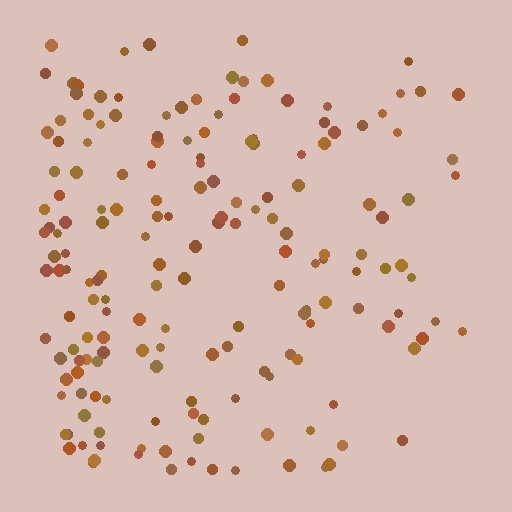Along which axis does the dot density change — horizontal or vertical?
Horizontal.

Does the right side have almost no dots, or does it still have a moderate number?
Still a moderate number, just noticeably fewer than the left.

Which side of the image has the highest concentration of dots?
The left.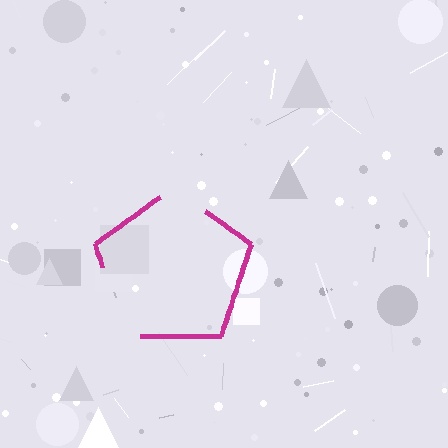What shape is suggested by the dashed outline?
The dashed outline suggests a pentagon.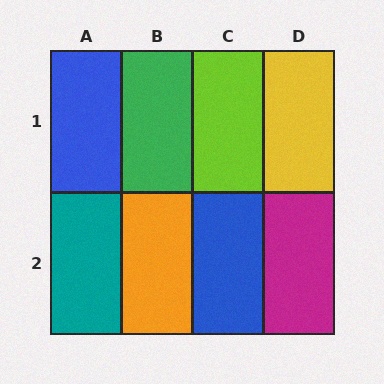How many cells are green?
1 cell is green.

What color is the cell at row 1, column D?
Yellow.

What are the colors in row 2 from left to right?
Teal, orange, blue, magenta.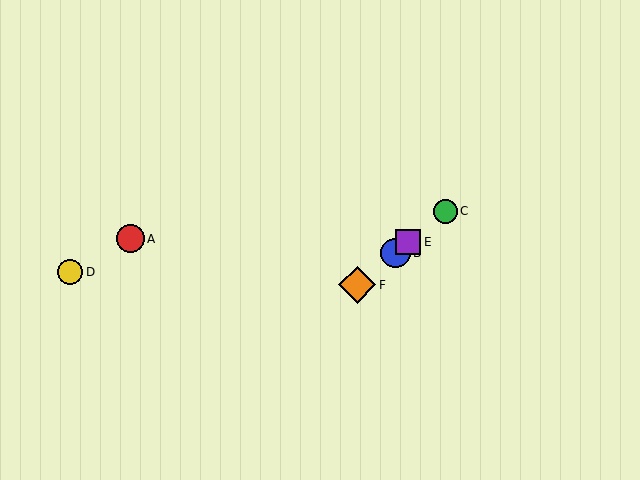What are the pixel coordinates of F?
Object F is at (357, 285).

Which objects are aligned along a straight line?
Objects B, C, E, F are aligned along a straight line.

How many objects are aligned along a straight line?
4 objects (B, C, E, F) are aligned along a straight line.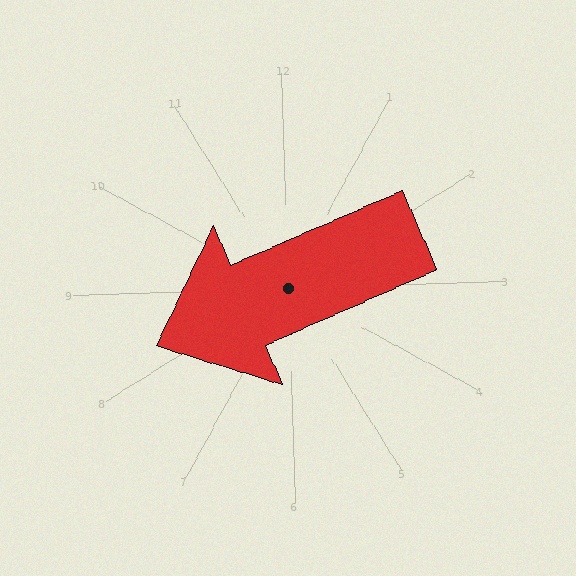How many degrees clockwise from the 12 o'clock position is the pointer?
Approximately 248 degrees.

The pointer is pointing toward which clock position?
Roughly 8 o'clock.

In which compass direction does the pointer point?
West.